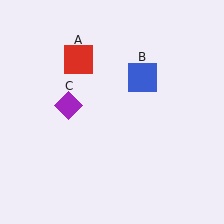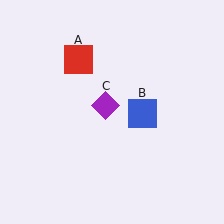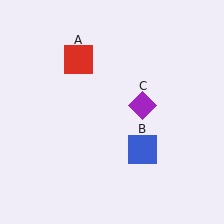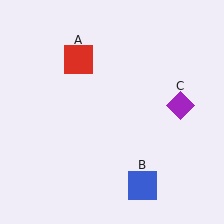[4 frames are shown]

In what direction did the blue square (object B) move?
The blue square (object B) moved down.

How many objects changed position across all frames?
2 objects changed position: blue square (object B), purple diamond (object C).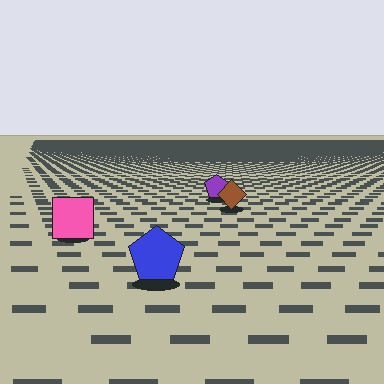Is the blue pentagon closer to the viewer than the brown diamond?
Yes. The blue pentagon is closer — you can tell from the texture gradient: the ground texture is coarser near it.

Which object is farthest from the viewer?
The purple pentagon is farthest from the viewer. It appears smaller and the ground texture around it is denser.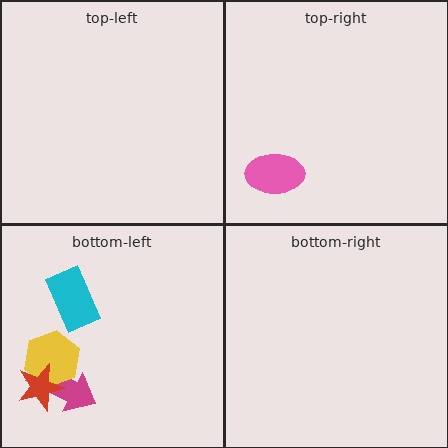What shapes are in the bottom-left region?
The magenta arrow, the yellow hexagon, the cyan rectangle, the red star.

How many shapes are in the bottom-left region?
4.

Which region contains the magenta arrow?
The bottom-left region.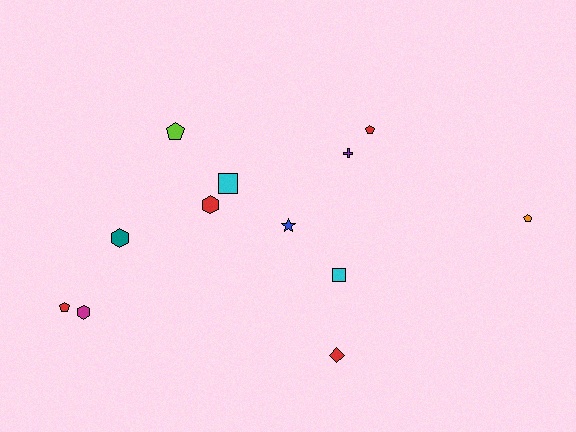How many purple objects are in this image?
There is 1 purple object.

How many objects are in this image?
There are 12 objects.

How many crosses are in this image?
There is 1 cross.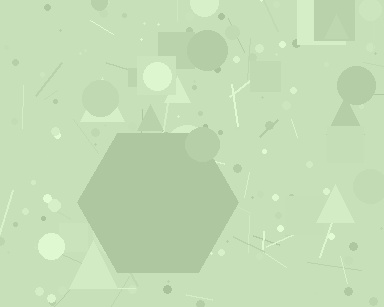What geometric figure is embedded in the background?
A hexagon is embedded in the background.